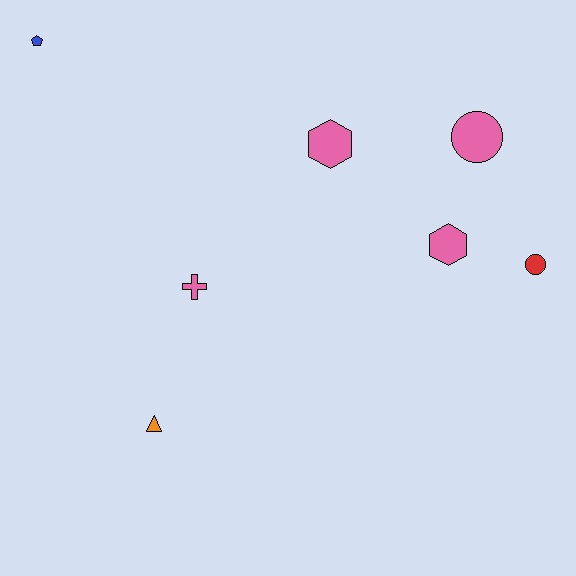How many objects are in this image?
There are 7 objects.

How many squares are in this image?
There are no squares.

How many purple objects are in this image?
There are no purple objects.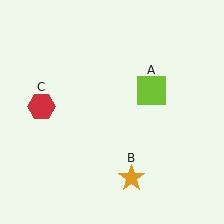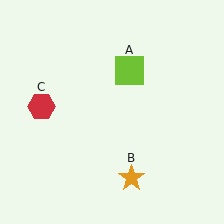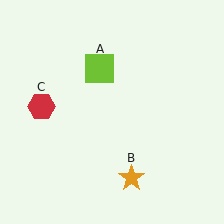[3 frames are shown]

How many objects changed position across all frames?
1 object changed position: lime square (object A).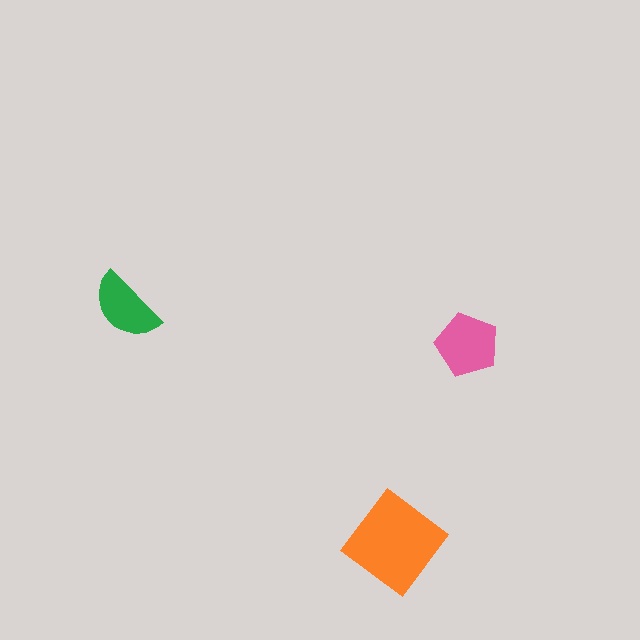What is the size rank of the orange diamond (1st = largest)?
1st.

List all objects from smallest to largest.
The green semicircle, the pink pentagon, the orange diamond.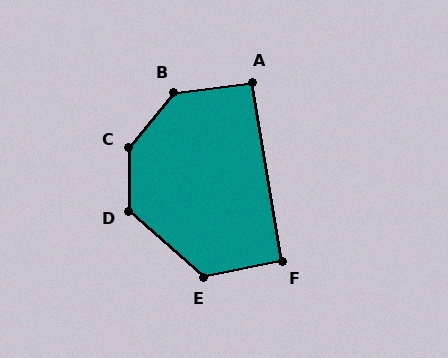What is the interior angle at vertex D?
Approximately 132 degrees (obtuse).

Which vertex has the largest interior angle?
C, at approximately 141 degrees.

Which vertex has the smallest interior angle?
F, at approximately 92 degrees.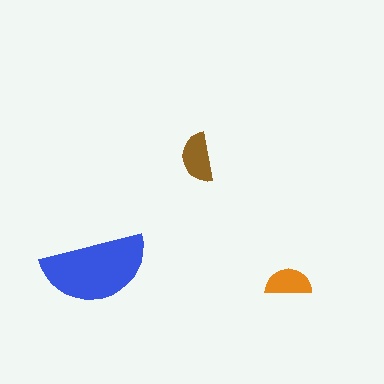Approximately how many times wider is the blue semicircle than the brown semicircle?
About 2 times wider.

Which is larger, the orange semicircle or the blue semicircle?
The blue one.